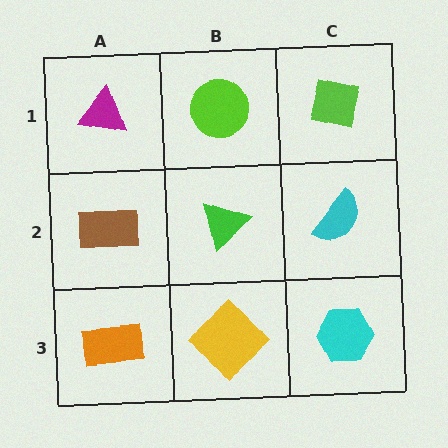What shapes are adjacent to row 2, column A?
A magenta triangle (row 1, column A), an orange rectangle (row 3, column A), a green triangle (row 2, column B).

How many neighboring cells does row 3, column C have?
2.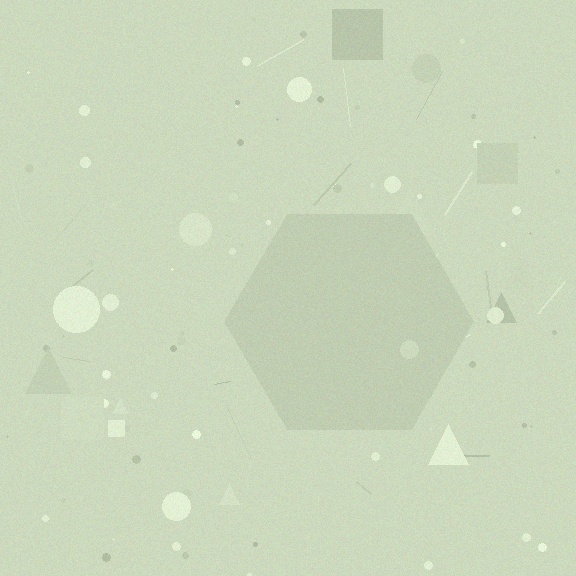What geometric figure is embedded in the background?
A hexagon is embedded in the background.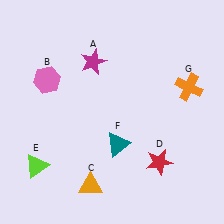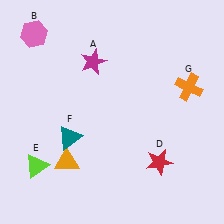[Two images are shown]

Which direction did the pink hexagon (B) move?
The pink hexagon (B) moved up.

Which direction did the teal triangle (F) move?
The teal triangle (F) moved left.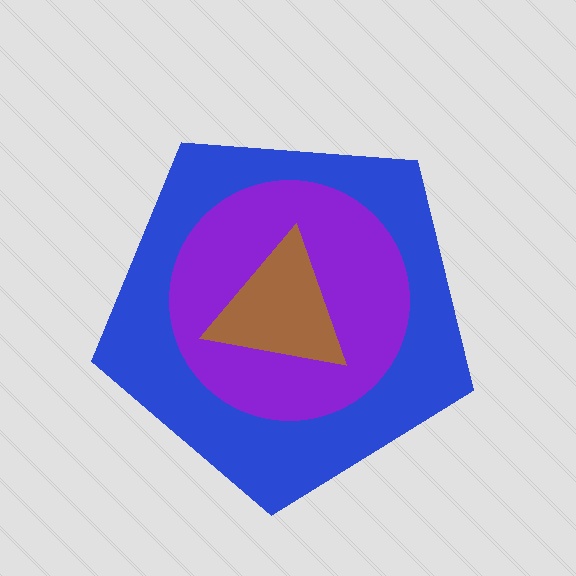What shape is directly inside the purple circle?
The brown triangle.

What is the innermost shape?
The brown triangle.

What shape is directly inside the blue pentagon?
The purple circle.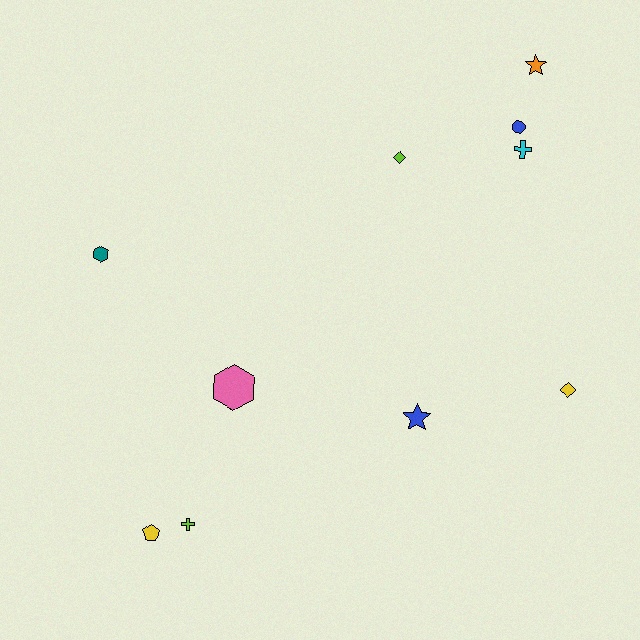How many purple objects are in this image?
There are no purple objects.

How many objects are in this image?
There are 10 objects.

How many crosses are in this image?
There are 2 crosses.